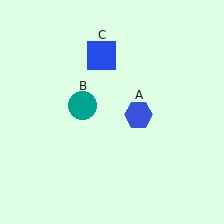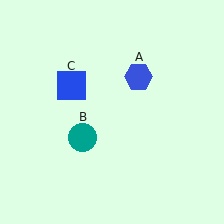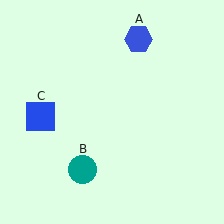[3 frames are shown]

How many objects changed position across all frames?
3 objects changed position: blue hexagon (object A), teal circle (object B), blue square (object C).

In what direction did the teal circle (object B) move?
The teal circle (object B) moved down.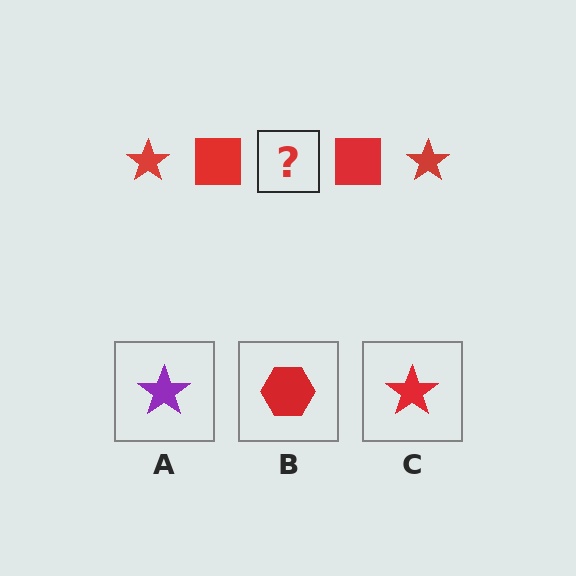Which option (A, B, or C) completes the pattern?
C.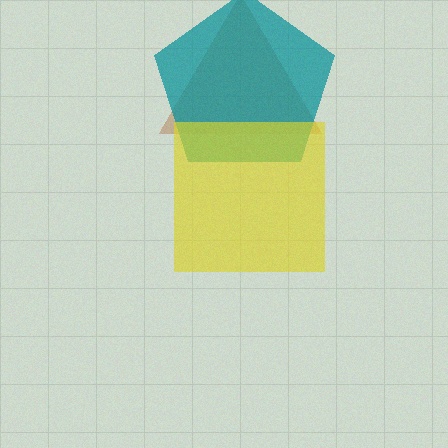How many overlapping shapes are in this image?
There are 3 overlapping shapes in the image.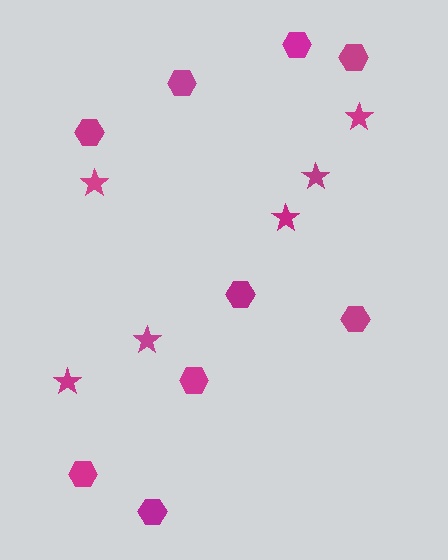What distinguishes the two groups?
There are 2 groups: one group of stars (6) and one group of hexagons (9).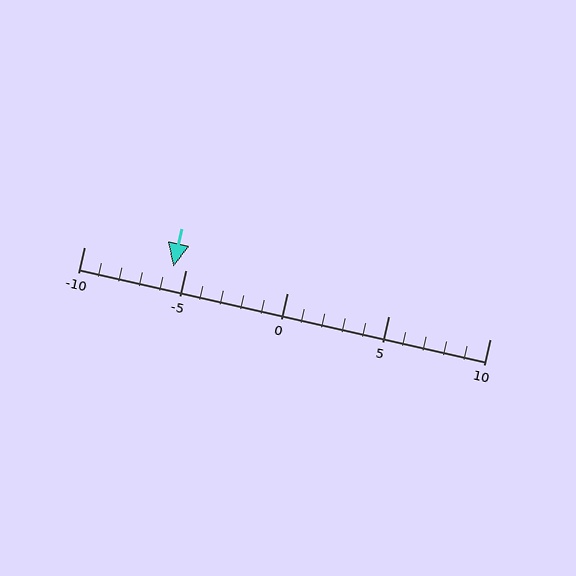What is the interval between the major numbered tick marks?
The major tick marks are spaced 5 units apart.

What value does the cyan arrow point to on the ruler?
The cyan arrow points to approximately -6.